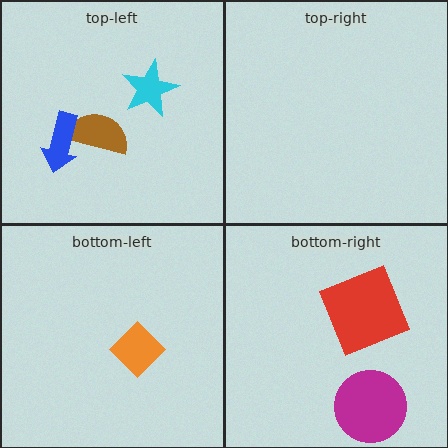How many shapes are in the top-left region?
3.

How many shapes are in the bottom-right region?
2.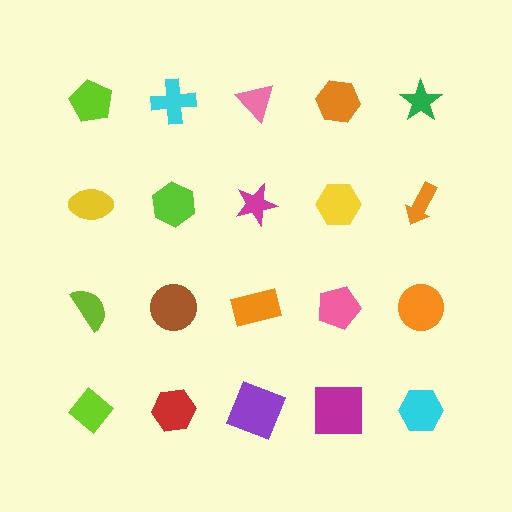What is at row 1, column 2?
A cyan cross.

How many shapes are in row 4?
5 shapes.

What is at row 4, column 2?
A red hexagon.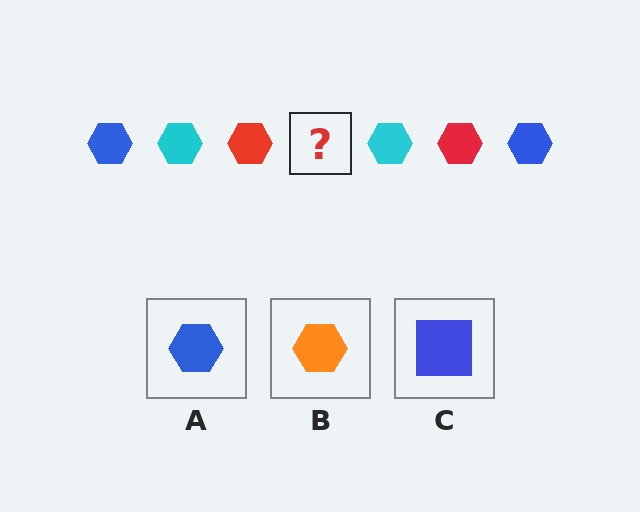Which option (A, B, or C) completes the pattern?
A.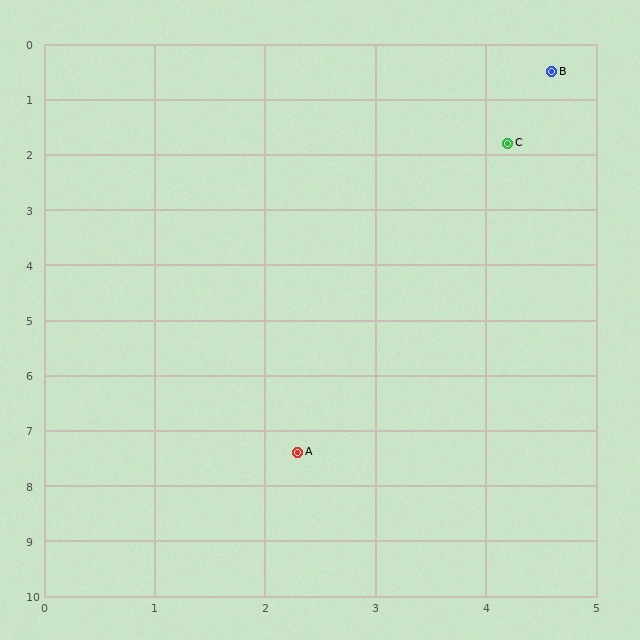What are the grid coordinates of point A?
Point A is at approximately (2.3, 7.4).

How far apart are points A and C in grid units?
Points A and C are about 5.9 grid units apart.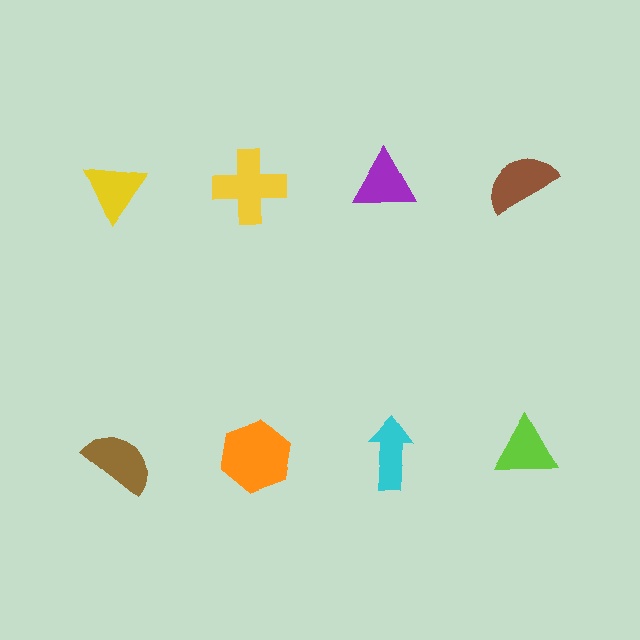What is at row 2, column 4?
A lime triangle.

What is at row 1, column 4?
A brown semicircle.